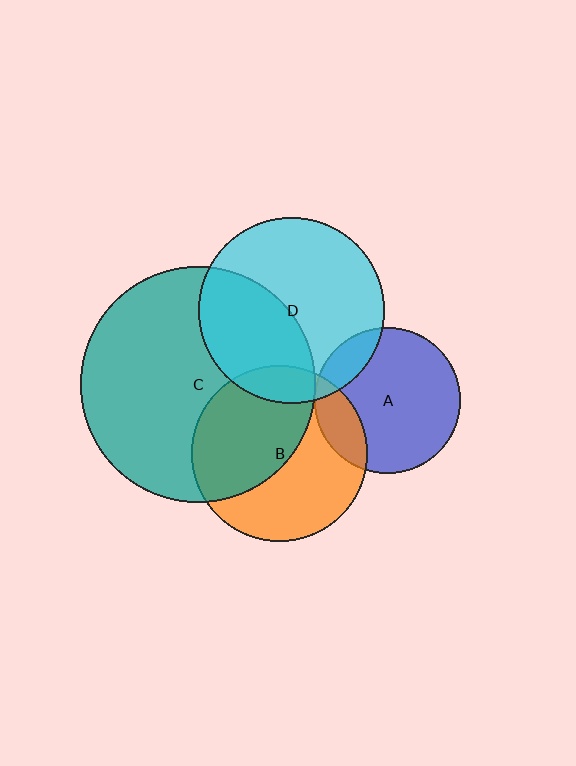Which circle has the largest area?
Circle C (teal).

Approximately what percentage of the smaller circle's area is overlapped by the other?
Approximately 10%.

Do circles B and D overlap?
Yes.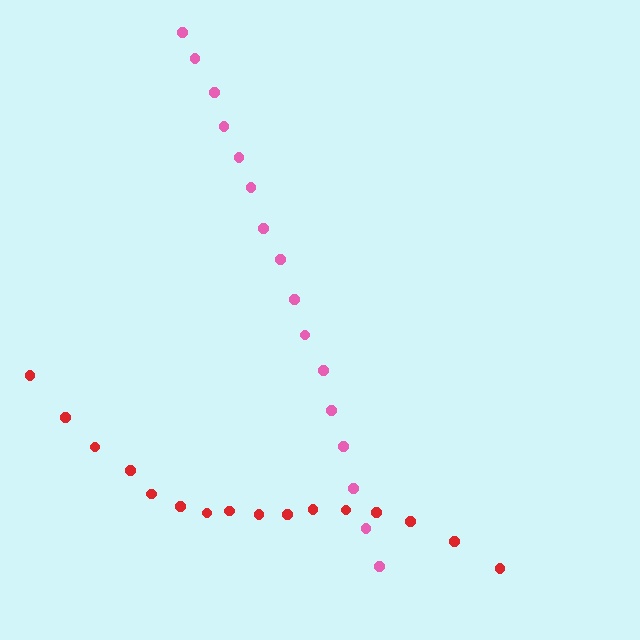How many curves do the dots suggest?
There are 2 distinct paths.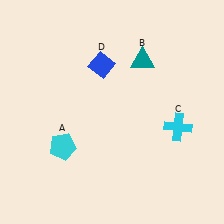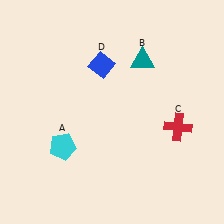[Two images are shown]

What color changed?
The cross (C) changed from cyan in Image 1 to red in Image 2.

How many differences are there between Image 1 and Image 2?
There is 1 difference between the two images.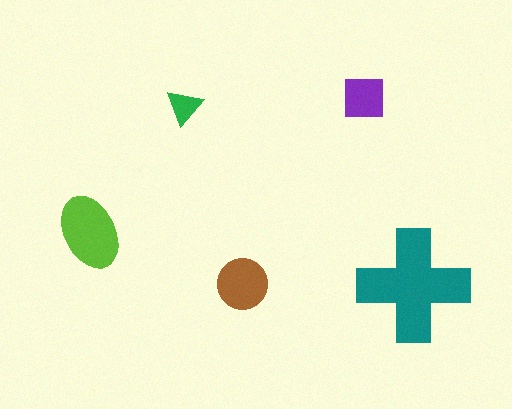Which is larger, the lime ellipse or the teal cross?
The teal cross.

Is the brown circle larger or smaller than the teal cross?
Smaller.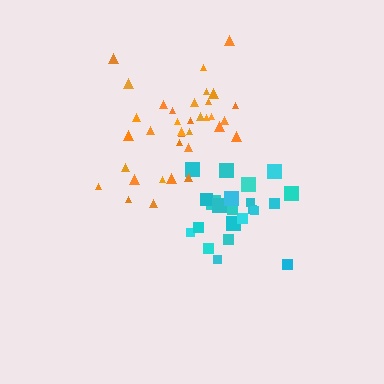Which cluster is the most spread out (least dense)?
Orange.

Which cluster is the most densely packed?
Cyan.